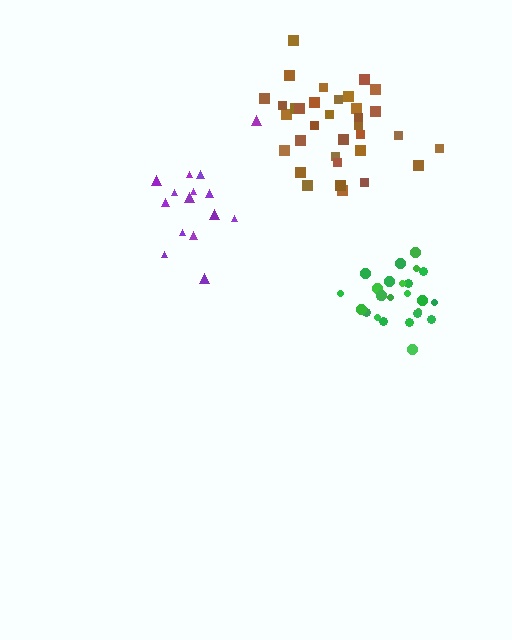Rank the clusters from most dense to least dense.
brown, green, purple.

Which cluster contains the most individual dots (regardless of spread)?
Brown (34).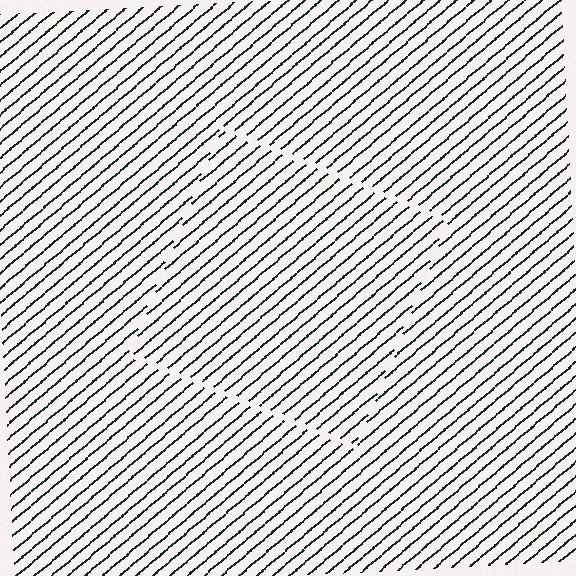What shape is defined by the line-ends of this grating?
An illusory square. The interior of the shape contains the same grating, shifted by half a period — the contour is defined by the phase discontinuity where line-ends from the inner and outer gratings abut.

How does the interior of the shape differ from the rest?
The interior of the shape contains the same grating, shifted by half a period — the contour is defined by the phase discontinuity where line-ends from the inner and outer gratings abut.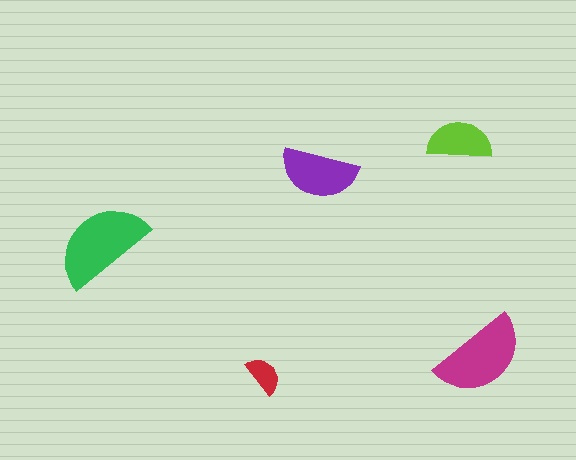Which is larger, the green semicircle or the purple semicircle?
The green one.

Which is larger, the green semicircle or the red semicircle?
The green one.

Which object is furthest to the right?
The magenta semicircle is rightmost.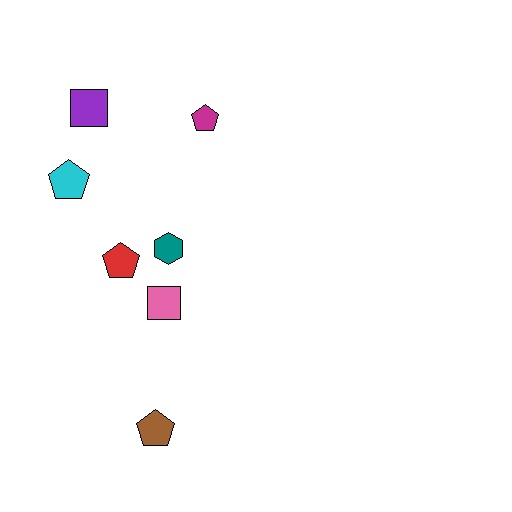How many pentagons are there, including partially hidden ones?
There are 4 pentagons.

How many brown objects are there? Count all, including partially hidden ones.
There is 1 brown object.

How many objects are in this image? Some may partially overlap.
There are 7 objects.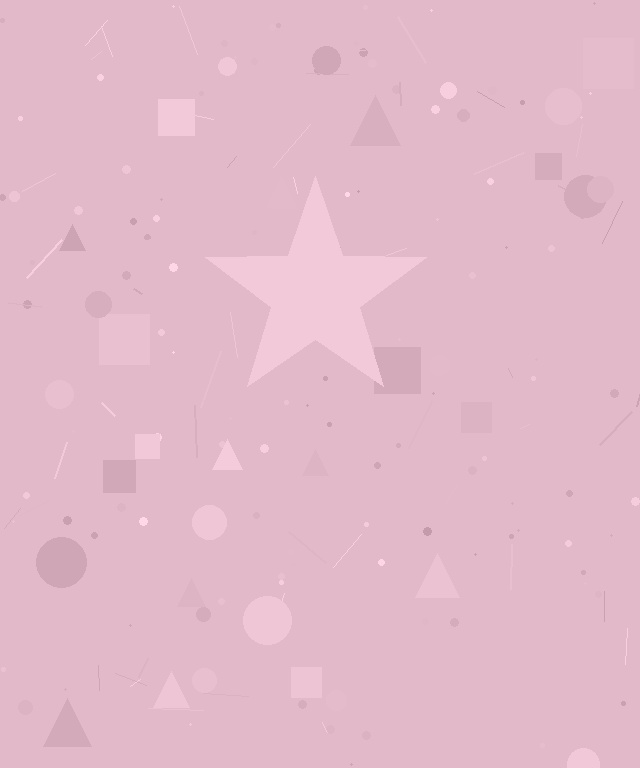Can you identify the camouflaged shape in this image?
The camouflaged shape is a star.